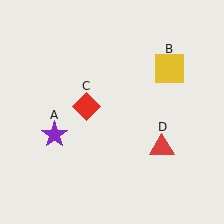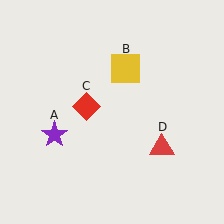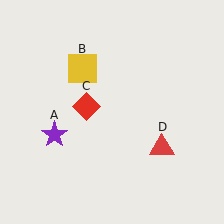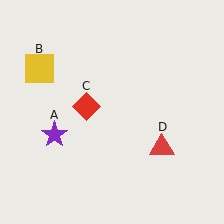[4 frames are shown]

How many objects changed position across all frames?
1 object changed position: yellow square (object B).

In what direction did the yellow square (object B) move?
The yellow square (object B) moved left.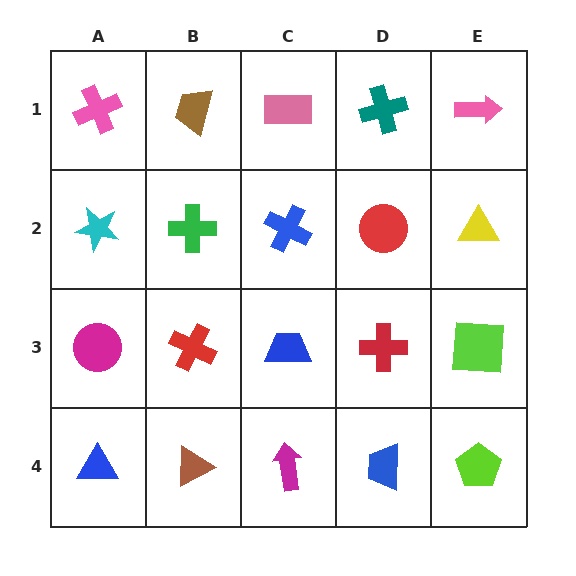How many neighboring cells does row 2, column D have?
4.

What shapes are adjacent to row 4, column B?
A red cross (row 3, column B), a blue triangle (row 4, column A), a magenta arrow (row 4, column C).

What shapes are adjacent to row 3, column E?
A yellow triangle (row 2, column E), a lime pentagon (row 4, column E), a red cross (row 3, column D).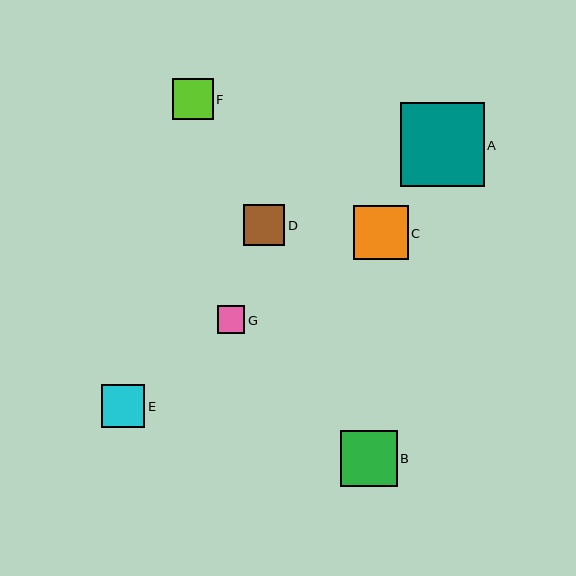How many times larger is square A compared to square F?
Square A is approximately 2.1 times the size of square F.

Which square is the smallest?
Square G is the smallest with a size of approximately 27 pixels.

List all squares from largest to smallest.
From largest to smallest: A, B, C, E, D, F, G.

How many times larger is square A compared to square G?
Square A is approximately 3.1 times the size of square G.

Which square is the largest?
Square A is the largest with a size of approximately 84 pixels.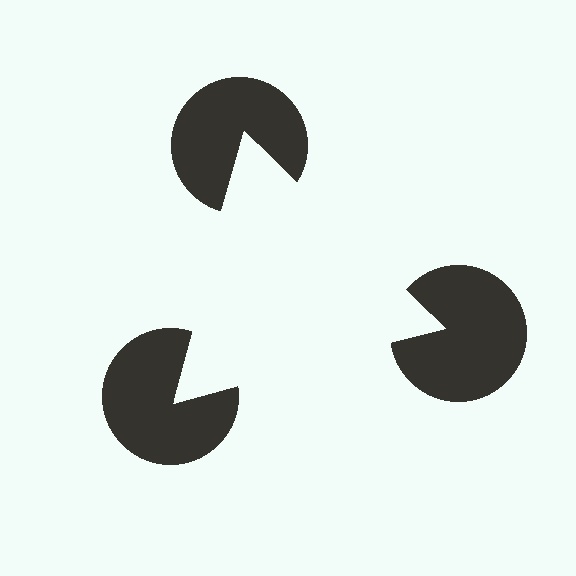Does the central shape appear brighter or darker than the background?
It typically appears slightly brighter than the background, even though no actual brightness change is drawn.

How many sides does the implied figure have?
3 sides.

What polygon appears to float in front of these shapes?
An illusory triangle — its edges are inferred from the aligned wedge cuts in the pac-man discs, not physically drawn.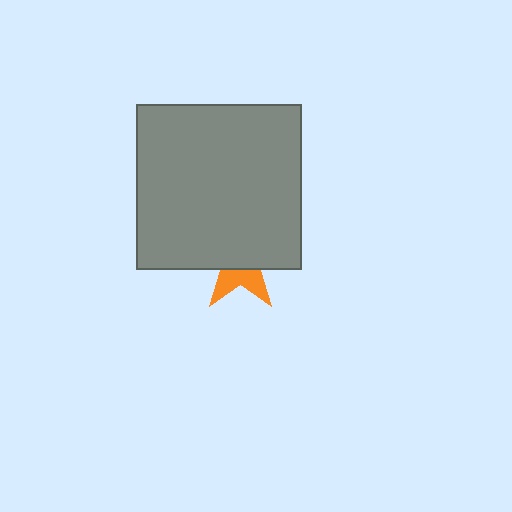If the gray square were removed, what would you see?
You would see the complete orange star.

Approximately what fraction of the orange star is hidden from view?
Roughly 63% of the orange star is hidden behind the gray square.